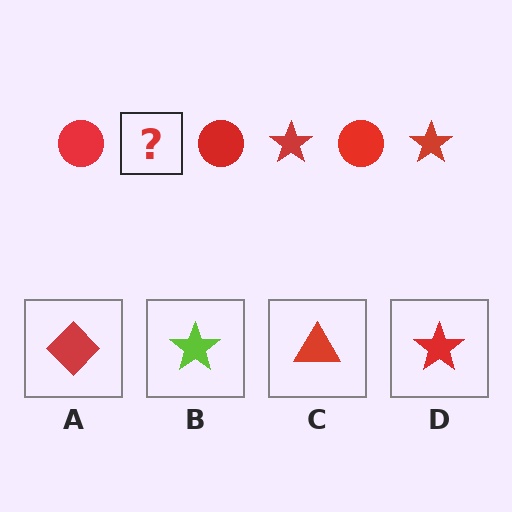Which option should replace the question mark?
Option D.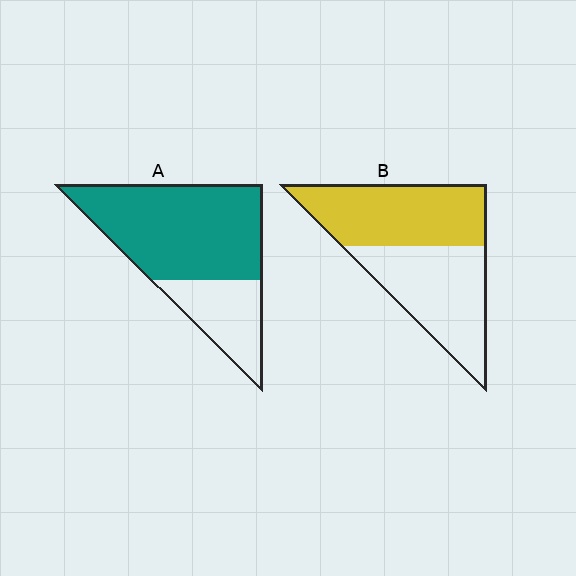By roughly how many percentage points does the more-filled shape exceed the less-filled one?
By roughly 20 percentage points (A over B).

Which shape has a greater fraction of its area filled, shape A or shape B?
Shape A.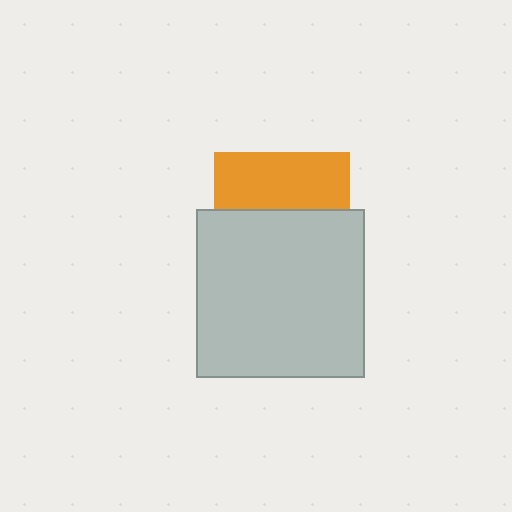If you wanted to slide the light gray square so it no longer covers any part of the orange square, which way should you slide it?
Slide it down — that is the most direct way to separate the two shapes.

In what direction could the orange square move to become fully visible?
The orange square could move up. That would shift it out from behind the light gray square entirely.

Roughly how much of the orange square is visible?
A small part of it is visible (roughly 43%).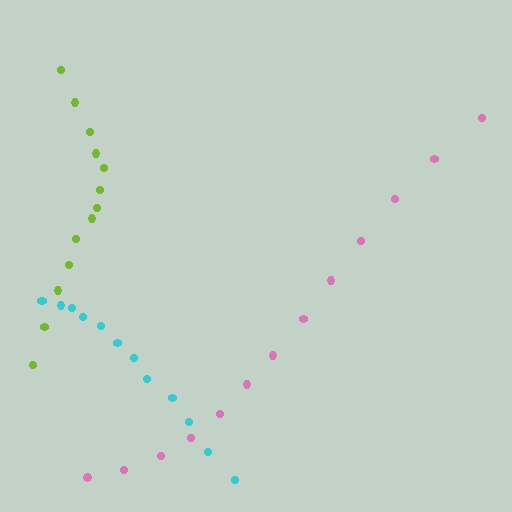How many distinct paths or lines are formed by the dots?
There are 3 distinct paths.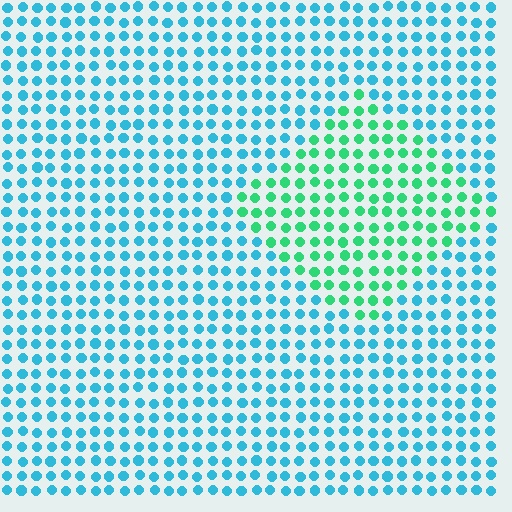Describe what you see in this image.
The image is filled with small cyan elements in a uniform arrangement. A diamond-shaped region is visible where the elements are tinted to a slightly different hue, forming a subtle color boundary.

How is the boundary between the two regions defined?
The boundary is defined purely by a slight shift in hue (about 45 degrees). Spacing, size, and orientation are identical on both sides.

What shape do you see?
I see a diamond.